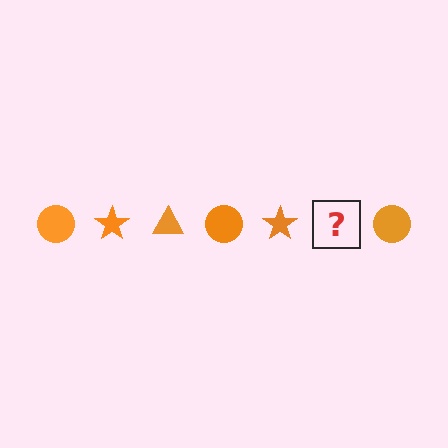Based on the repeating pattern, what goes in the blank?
The blank should be an orange triangle.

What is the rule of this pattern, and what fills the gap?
The rule is that the pattern cycles through circle, star, triangle shapes in orange. The gap should be filled with an orange triangle.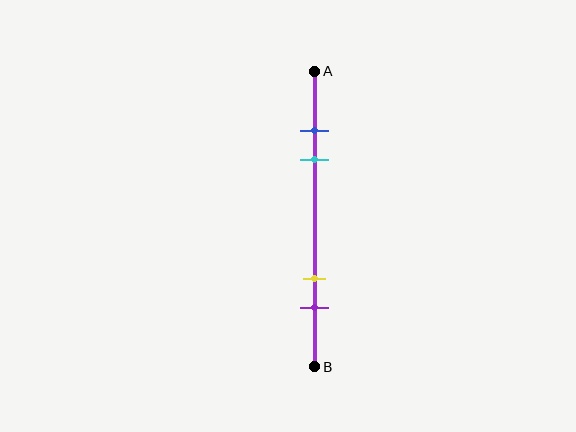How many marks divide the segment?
There are 4 marks dividing the segment.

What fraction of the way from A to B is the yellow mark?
The yellow mark is approximately 70% (0.7) of the way from A to B.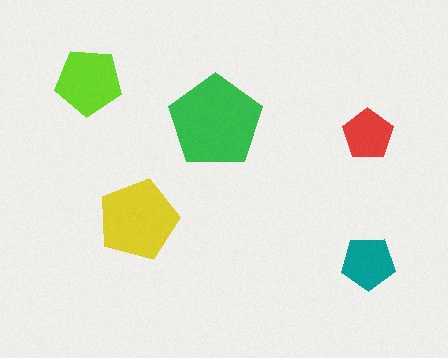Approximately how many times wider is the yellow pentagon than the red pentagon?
About 1.5 times wider.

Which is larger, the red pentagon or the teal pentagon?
The teal one.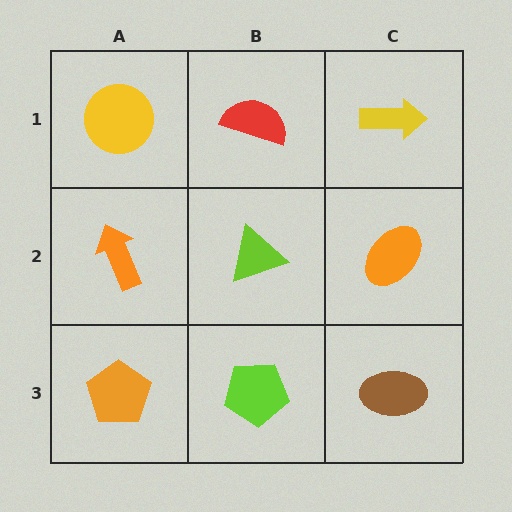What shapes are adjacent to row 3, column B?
A lime triangle (row 2, column B), an orange pentagon (row 3, column A), a brown ellipse (row 3, column C).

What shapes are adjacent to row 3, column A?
An orange arrow (row 2, column A), a lime pentagon (row 3, column B).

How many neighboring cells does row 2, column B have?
4.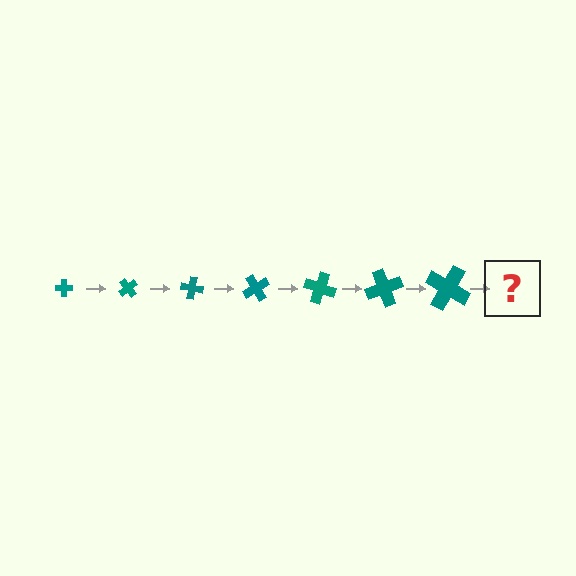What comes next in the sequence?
The next element should be a cross, larger than the previous one and rotated 350 degrees from the start.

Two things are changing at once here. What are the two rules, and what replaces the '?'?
The two rules are that the cross grows larger each step and it rotates 50 degrees each step. The '?' should be a cross, larger than the previous one and rotated 350 degrees from the start.